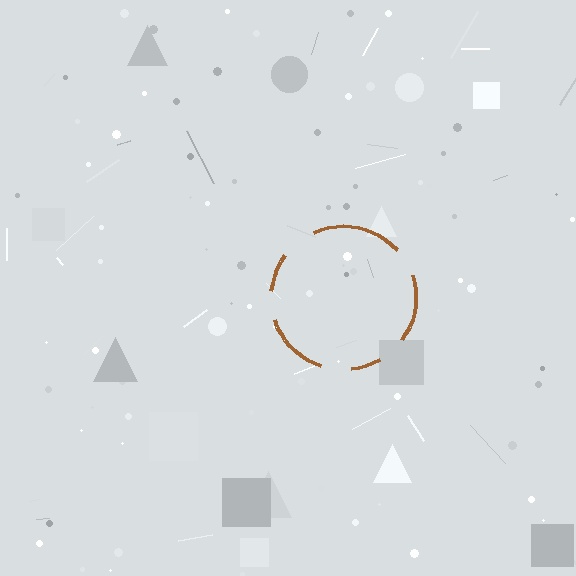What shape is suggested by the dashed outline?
The dashed outline suggests a circle.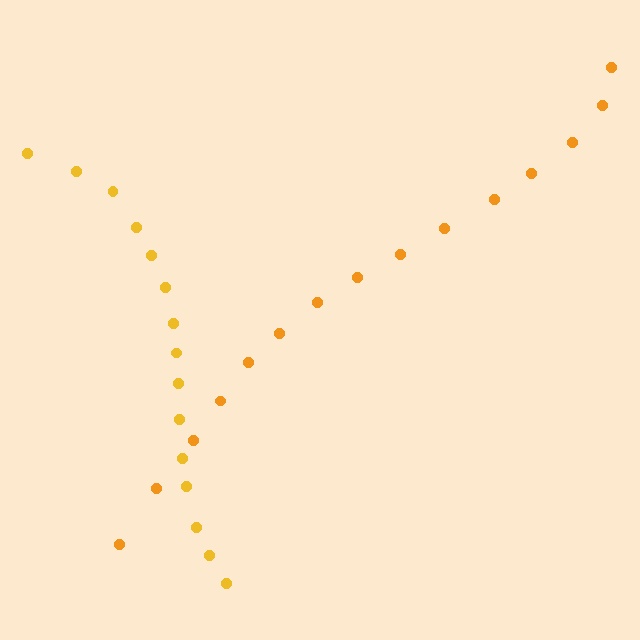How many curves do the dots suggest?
There are 2 distinct paths.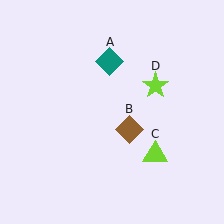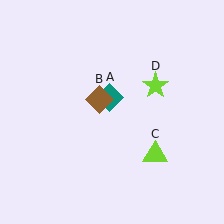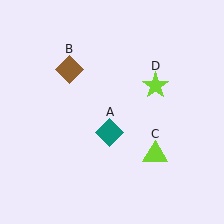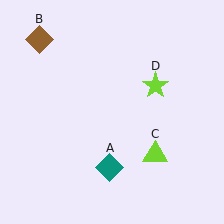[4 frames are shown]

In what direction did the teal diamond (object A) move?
The teal diamond (object A) moved down.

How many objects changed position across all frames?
2 objects changed position: teal diamond (object A), brown diamond (object B).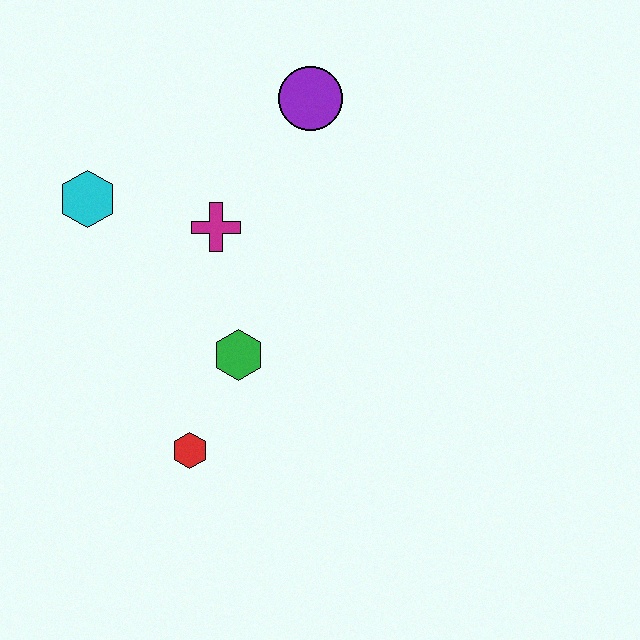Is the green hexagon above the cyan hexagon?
No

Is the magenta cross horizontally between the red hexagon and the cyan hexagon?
No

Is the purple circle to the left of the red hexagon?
No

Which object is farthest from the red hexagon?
The purple circle is farthest from the red hexagon.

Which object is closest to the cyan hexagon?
The magenta cross is closest to the cyan hexagon.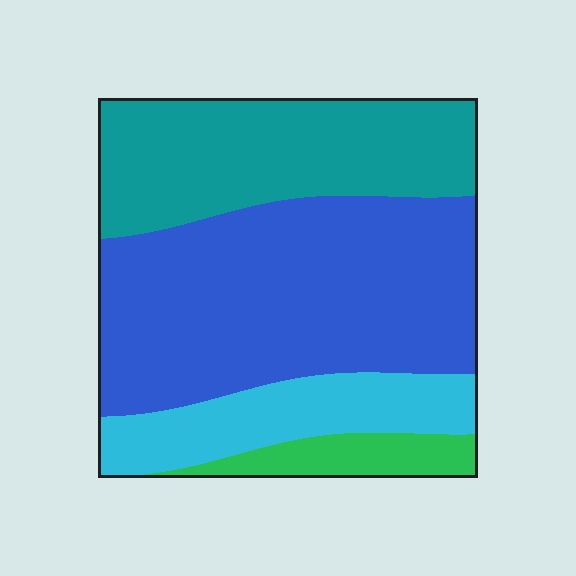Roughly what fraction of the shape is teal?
Teal takes up between a quarter and a half of the shape.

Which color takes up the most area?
Blue, at roughly 45%.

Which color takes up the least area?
Green, at roughly 10%.